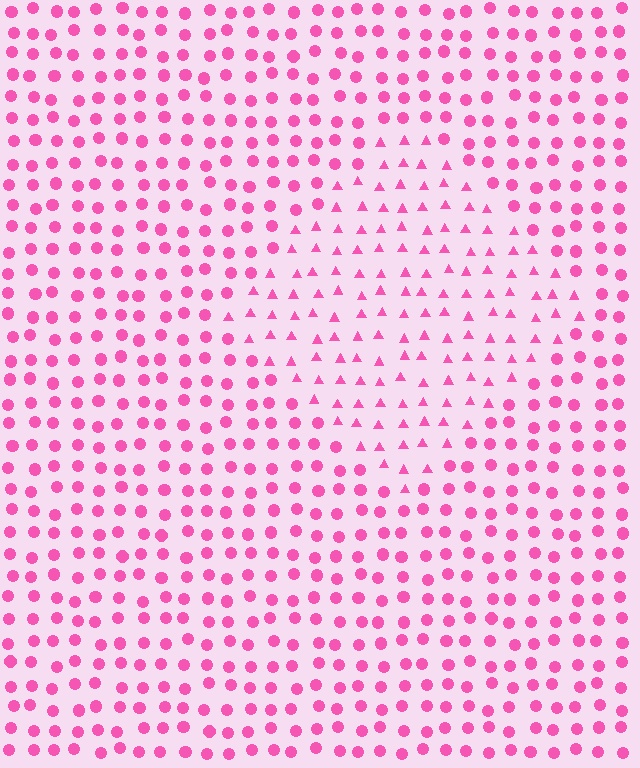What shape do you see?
I see a diamond.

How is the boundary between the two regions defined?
The boundary is defined by a change in element shape: triangles inside vs. circles outside. All elements share the same color and spacing.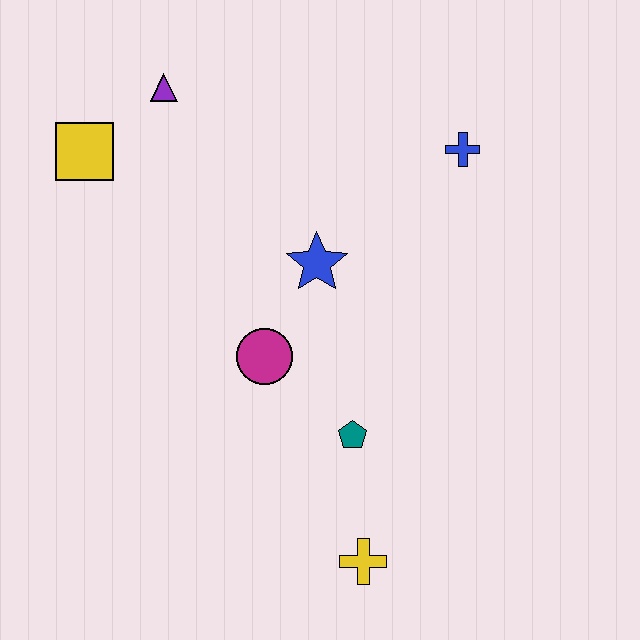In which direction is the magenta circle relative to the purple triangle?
The magenta circle is below the purple triangle.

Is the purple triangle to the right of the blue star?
No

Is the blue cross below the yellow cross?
No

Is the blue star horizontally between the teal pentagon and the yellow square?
Yes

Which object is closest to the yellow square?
The purple triangle is closest to the yellow square.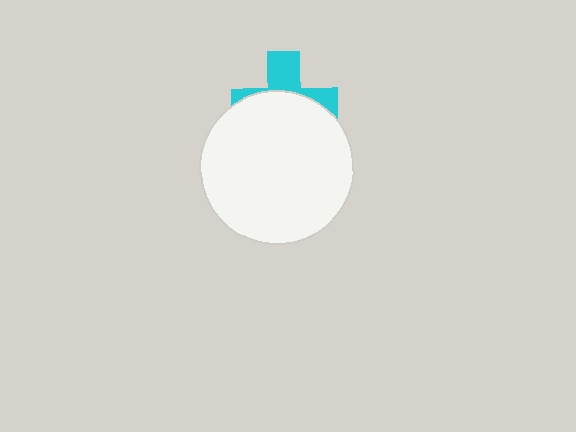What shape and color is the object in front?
The object in front is a white circle.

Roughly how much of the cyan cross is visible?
A small part of it is visible (roughly 37%).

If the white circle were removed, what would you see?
You would see the complete cyan cross.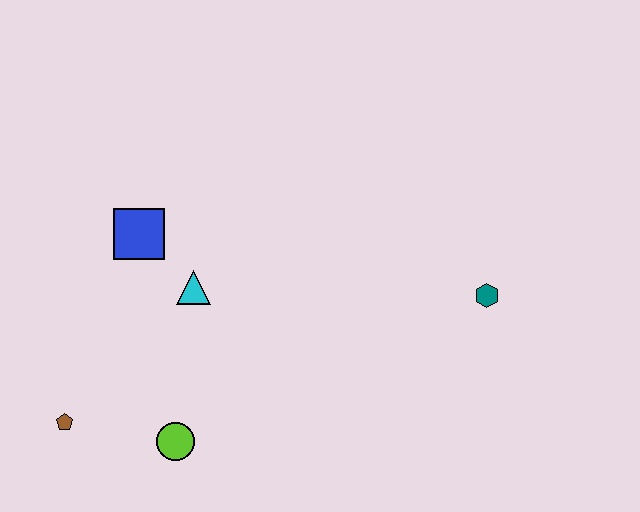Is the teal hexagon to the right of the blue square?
Yes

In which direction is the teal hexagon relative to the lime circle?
The teal hexagon is to the right of the lime circle.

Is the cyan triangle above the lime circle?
Yes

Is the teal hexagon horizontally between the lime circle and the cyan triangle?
No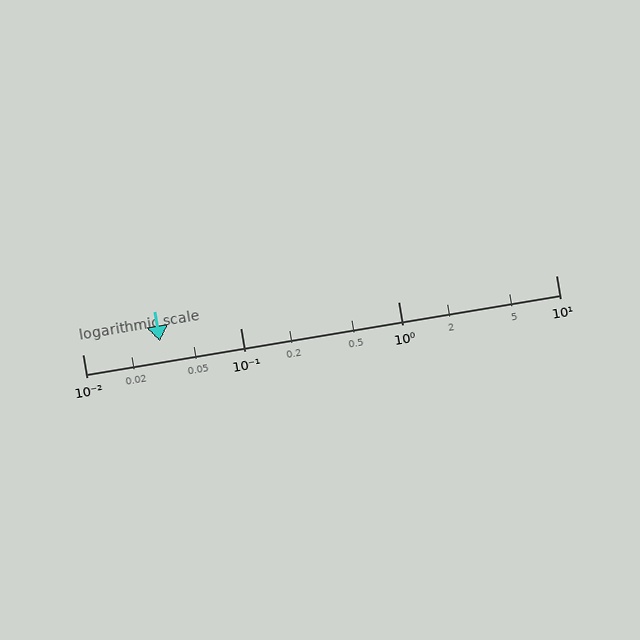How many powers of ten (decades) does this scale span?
The scale spans 3 decades, from 0.01 to 10.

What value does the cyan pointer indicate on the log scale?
The pointer indicates approximately 0.031.